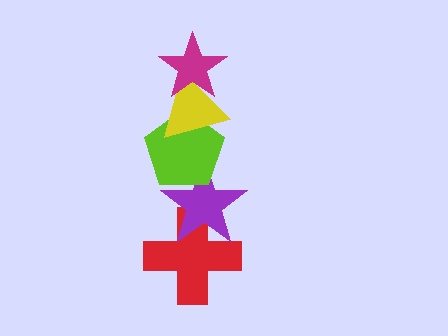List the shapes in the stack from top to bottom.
From top to bottom: the magenta star, the yellow triangle, the lime pentagon, the purple star, the red cross.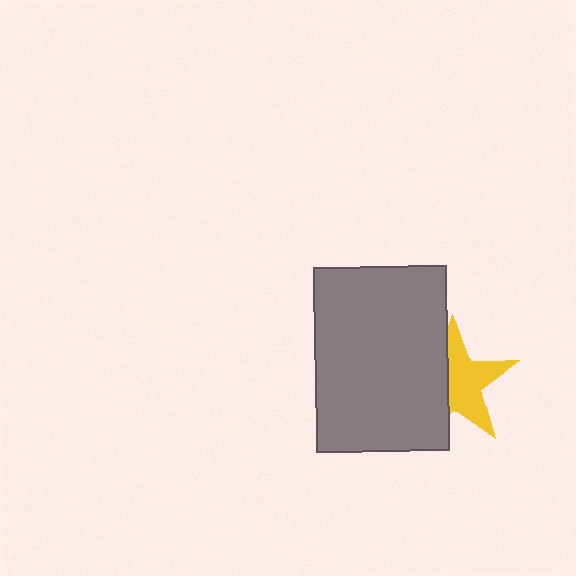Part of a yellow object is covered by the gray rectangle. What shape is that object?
It is a star.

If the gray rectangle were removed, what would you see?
You would see the complete yellow star.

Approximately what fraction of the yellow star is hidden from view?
Roughly 43% of the yellow star is hidden behind the gray rectangle.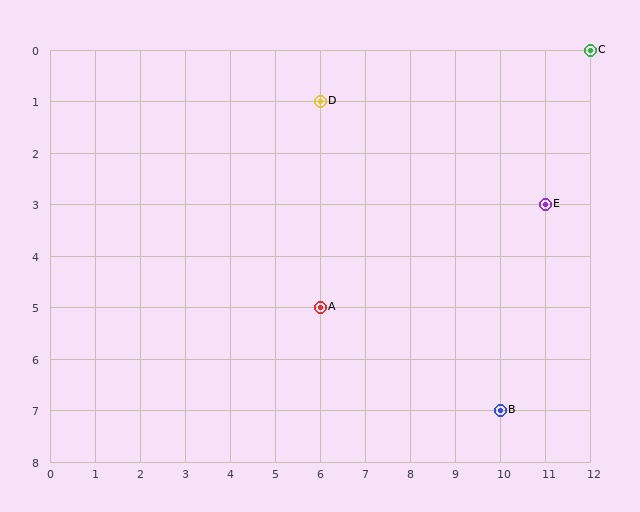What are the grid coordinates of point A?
Point A is at grid coordinates (6, 5).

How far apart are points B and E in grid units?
Points B and E are 1 column and 4 rows apart (about 4.1 grid units diagonally).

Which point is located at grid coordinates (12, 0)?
Point C is at (12, 0).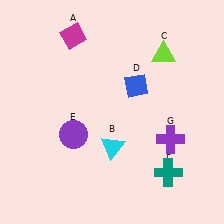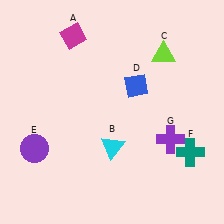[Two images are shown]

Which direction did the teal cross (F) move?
The teal cross (F) moved right.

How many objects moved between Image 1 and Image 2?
2 objects moved between the two images.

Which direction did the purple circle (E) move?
The purple circle (E) moved left.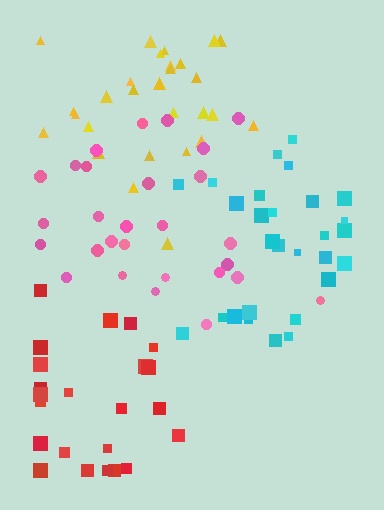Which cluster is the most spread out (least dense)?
Red.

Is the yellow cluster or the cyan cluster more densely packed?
Yellow.